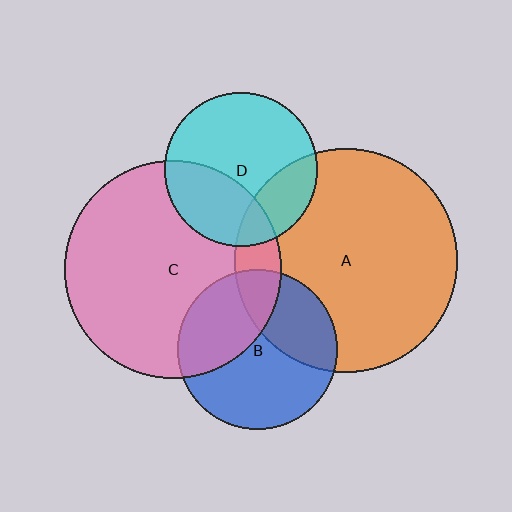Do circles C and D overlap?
Yes.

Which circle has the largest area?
Circle A (orange).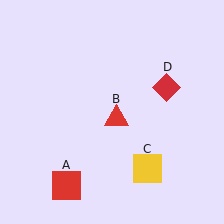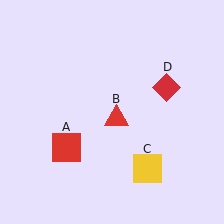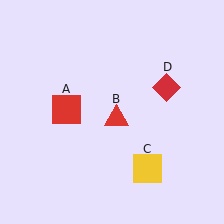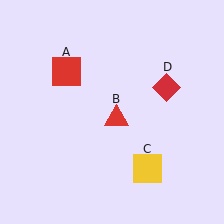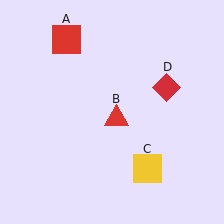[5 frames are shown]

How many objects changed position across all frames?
1 object changed position: red square (object A).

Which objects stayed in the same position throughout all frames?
Red triangle (object B) and yellow square (object C) and red diamond (object D) remained stationary.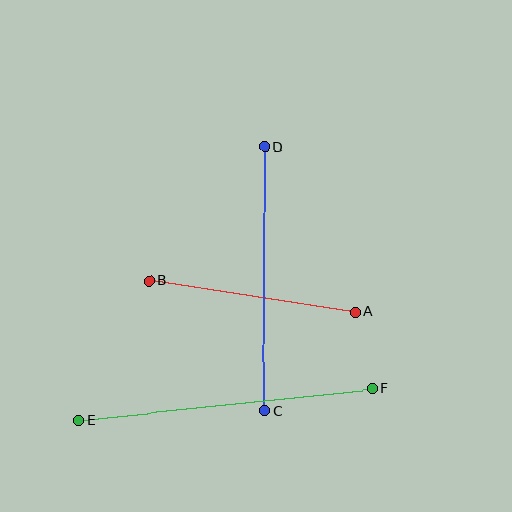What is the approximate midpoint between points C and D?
The midpoint is at approximately (265, 279) pixels.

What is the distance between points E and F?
The distance is approximately 295 pixels.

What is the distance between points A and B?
The distance is approximately 208 pixels.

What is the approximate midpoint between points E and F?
The midpoint is at approximately (225, 404) pixels.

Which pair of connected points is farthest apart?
Points E and F are farthest apart.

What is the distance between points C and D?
The distance is approximately 264 pixels.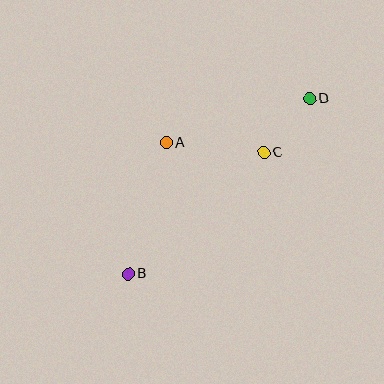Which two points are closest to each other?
Points C and D are closest to each other.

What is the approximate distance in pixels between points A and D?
The distance between A and D is approximately 150 pixels.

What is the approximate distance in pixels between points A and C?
The distance between A and C is approximately 98 pixels.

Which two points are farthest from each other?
Points B and D are farthest from each other.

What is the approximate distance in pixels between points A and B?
The distance between A and B is approximately 136 pixels.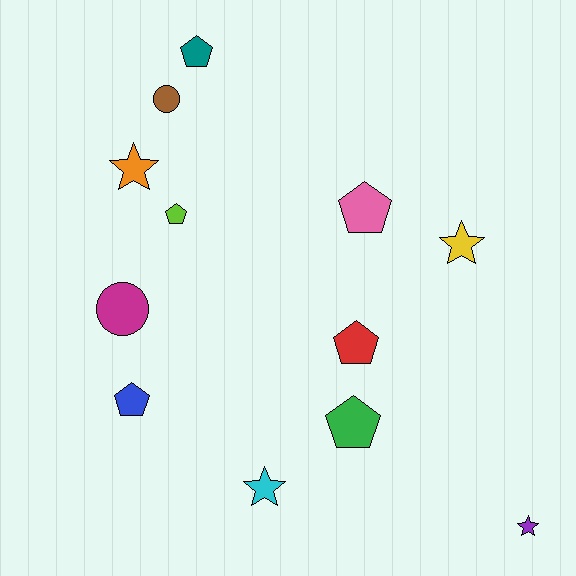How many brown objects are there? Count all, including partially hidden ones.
There is 1 brown object.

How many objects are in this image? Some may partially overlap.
There are 12 objects.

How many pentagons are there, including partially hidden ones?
There are 6 pentagons.